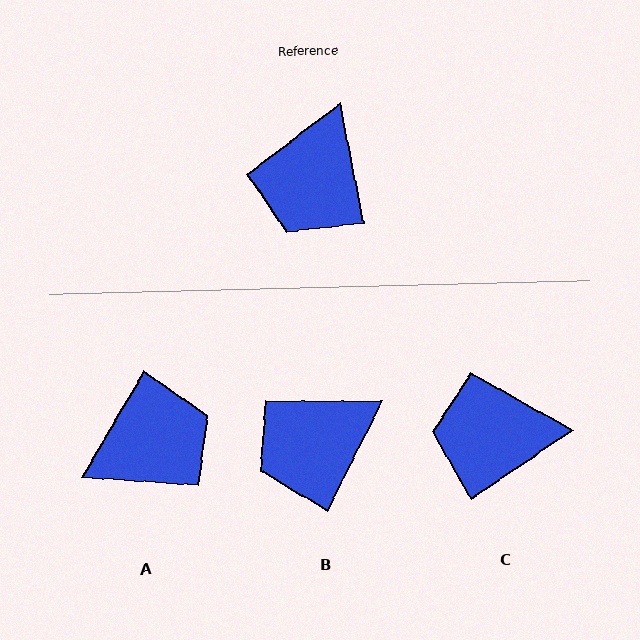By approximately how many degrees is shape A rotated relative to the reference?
Approximately 138 degrees counter-clockwise.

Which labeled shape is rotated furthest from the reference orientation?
A, about 138 degrees away.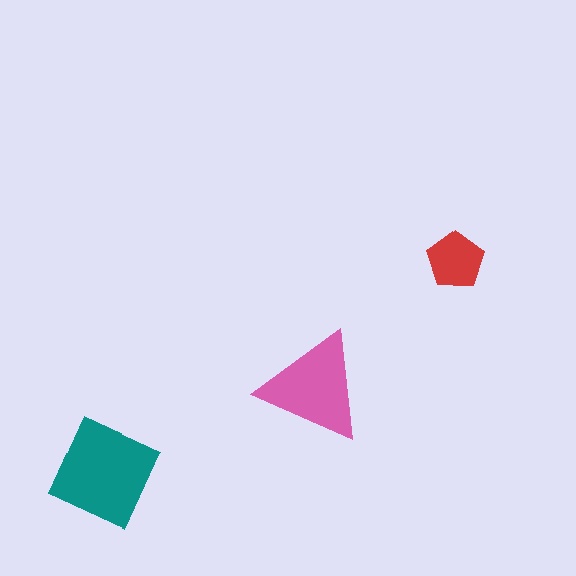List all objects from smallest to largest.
The red pentagon, the pink triangle, the teal square.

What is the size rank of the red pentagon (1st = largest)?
3rd.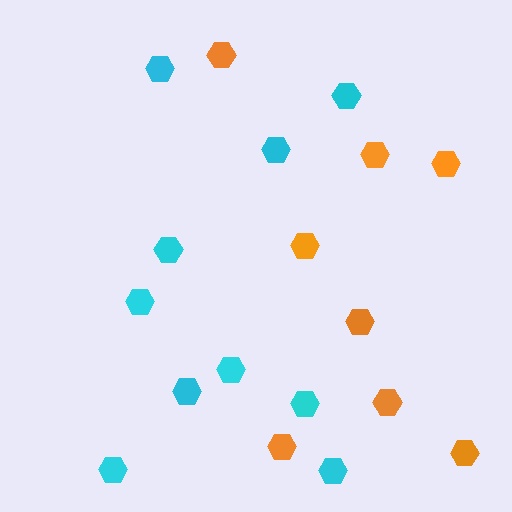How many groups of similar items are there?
There are 2 groups: one group of orange hexagons (8) and one group of cyan hexagons (10).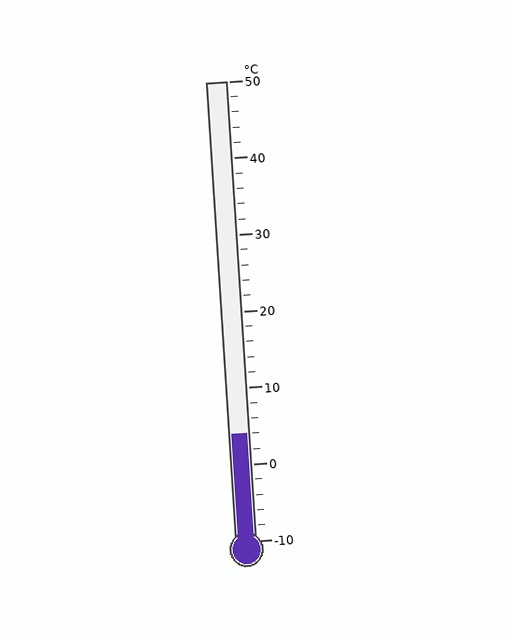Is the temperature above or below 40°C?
The temperature is below 40°C.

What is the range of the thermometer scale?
The thermometer scale ranges from -10°C to 50°C.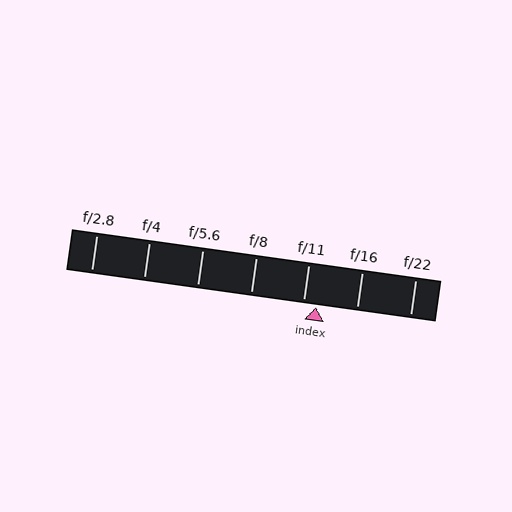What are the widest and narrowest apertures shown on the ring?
The widest aperture shown is f/2.8 and the narrowest is f/22.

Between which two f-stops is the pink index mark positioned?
The index mark is between f/11 and f/16.